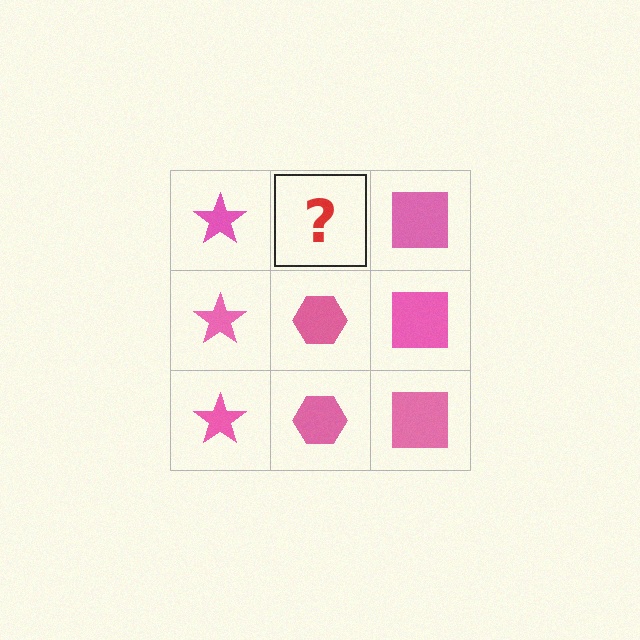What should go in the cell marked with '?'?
The missing cell should contain a pink hexagon.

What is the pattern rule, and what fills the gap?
The rule is that each column has a consistent shape. The gap should be filled with a pink hexagon.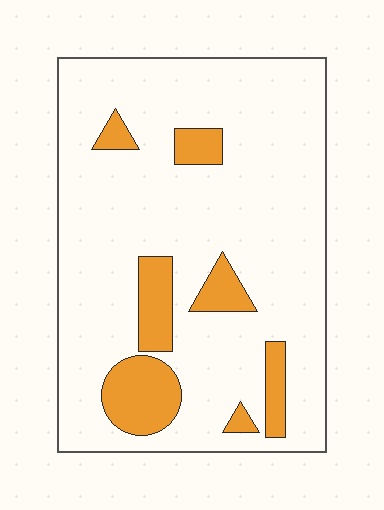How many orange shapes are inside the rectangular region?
7.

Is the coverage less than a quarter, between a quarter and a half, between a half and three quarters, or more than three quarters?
Less than a quarter.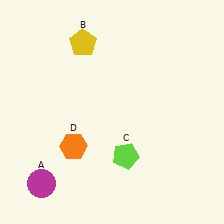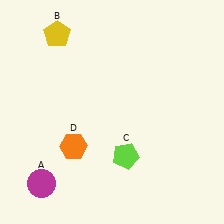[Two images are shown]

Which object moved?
The yellow pentagon (B) moved left.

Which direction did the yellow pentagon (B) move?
The yellow pentagon (B) moved left.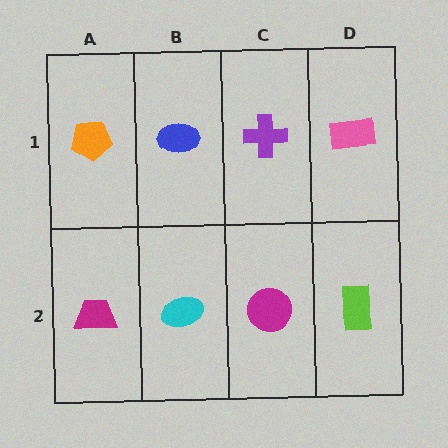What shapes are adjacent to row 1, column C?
A magenta circle (row 2, column C), a blue ellipse (row 1, column B), a pink rectangle (row 1, column D).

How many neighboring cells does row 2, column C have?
3.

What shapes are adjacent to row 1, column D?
A lime rectangle (row 2, column D), a purple cross (row 1, column C).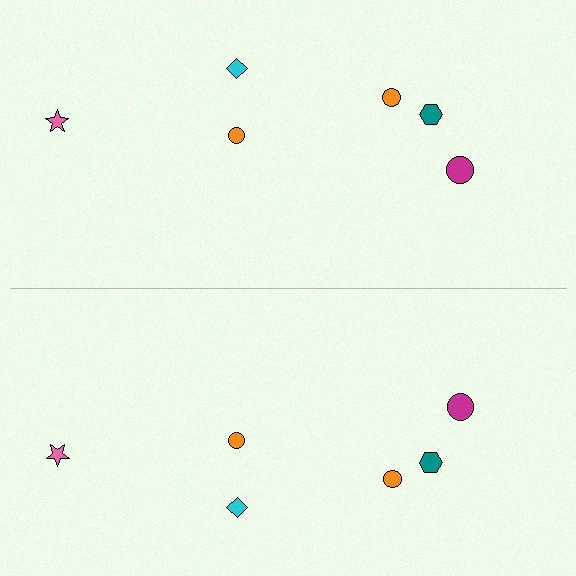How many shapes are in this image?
There are 12 shapes in this image.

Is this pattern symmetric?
Yes, this pattern has bilateral (reflection) symmetry.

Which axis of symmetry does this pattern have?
The pattern has a horizontal axis of symmetry running through the center of the image.